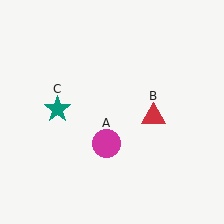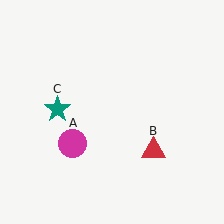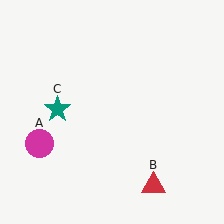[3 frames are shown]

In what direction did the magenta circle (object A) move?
The magenta circle (object A) moved left.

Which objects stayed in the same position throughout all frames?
Teal star (object C) remained stationary.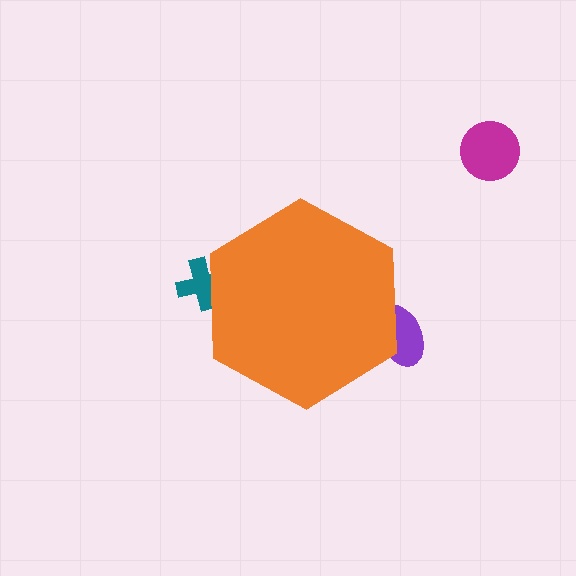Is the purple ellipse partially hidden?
Yes, the purple ellipse is partially hidden behind the orange hexagon.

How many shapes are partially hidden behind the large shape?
2 shapes are partially hidden.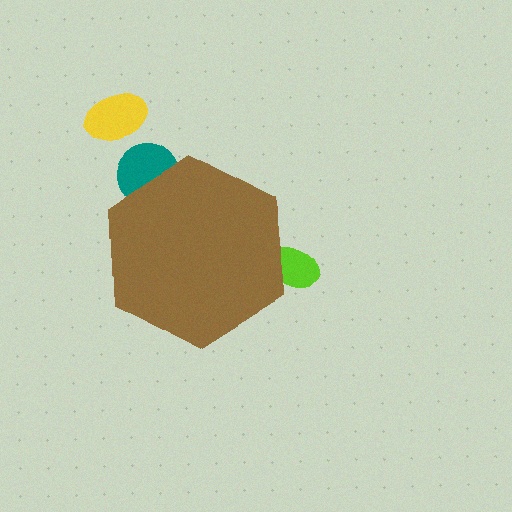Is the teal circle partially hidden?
Yes, the teal circle is partially hidden behind the brown hexagon.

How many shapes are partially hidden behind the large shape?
2 shapes are partially hidden.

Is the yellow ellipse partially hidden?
No, the yellow ellipse is fully visible.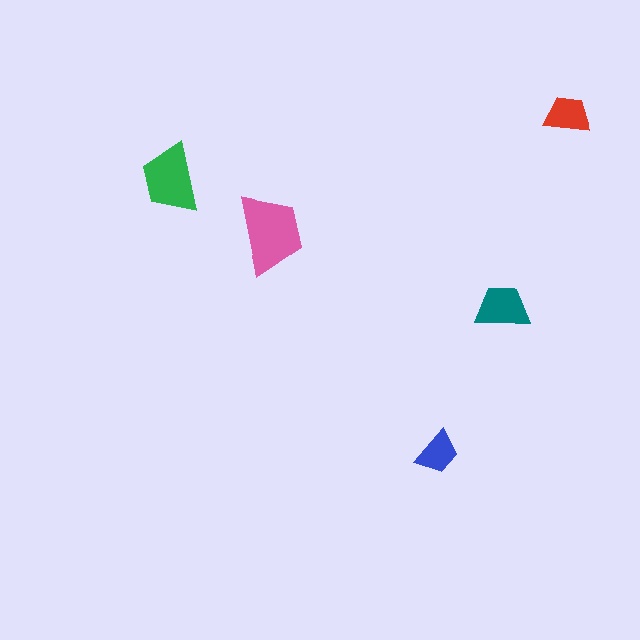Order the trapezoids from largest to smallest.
the pink one, the green one, the teal one, the red one, the blue one.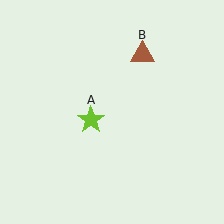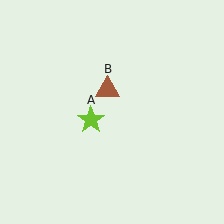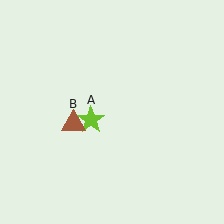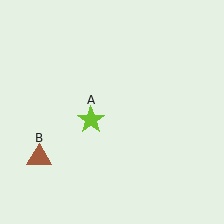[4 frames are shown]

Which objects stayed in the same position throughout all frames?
Lime star (object A) remained stationary.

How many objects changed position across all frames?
1 object changed position: brown triangle (object B).